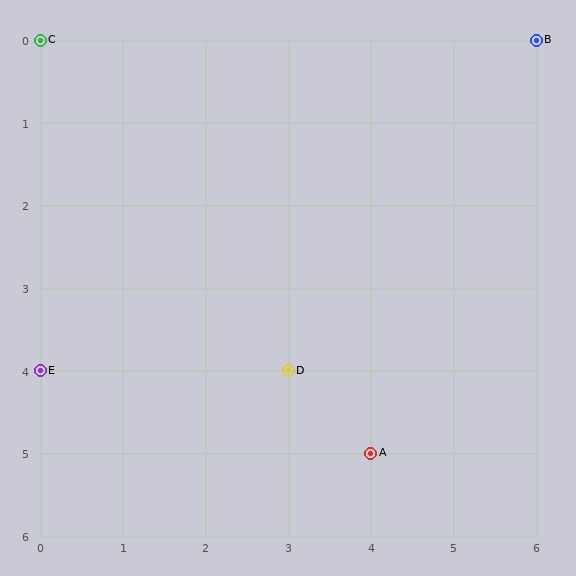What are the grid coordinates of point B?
Point B is at grid coordinates (6, 0).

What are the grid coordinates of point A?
Point A is at grid coordinates (4, 5).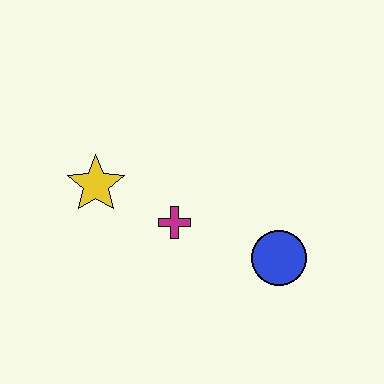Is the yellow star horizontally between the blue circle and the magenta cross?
No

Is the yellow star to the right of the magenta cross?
No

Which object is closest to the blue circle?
The magenta cross is closest to the blue circle.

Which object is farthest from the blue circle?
The yellow star is farthest from the blue circle.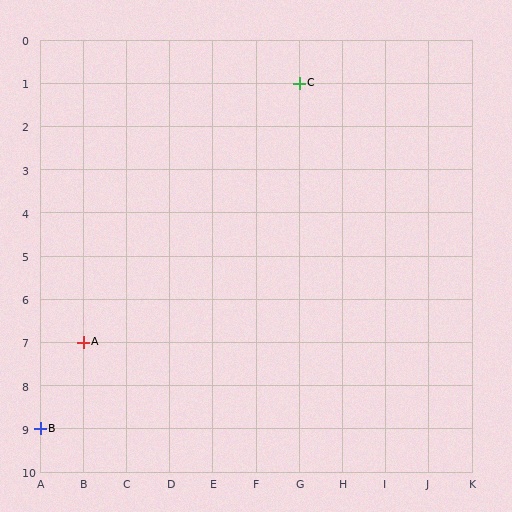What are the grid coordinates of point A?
Point A is at grid coordinates (B, 7).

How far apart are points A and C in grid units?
Points A and C are 5 columns and 6 rows apart (about 7.8 grid units diagonally).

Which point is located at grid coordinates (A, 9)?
Point B is at (A, 9).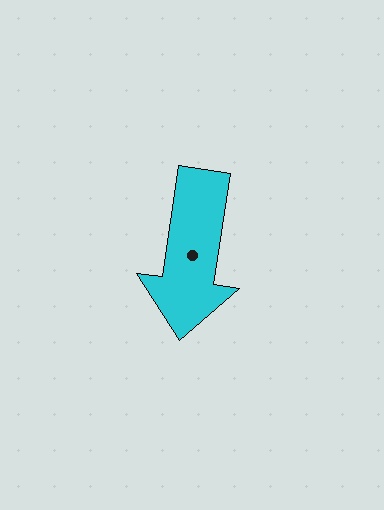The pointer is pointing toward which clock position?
Roughly 6 o'clock.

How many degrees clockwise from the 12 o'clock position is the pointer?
Approximately 188 degrees.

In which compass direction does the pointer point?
South.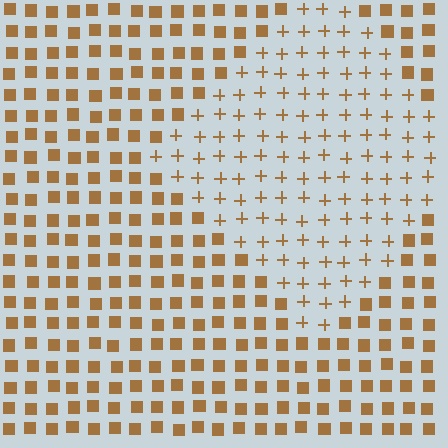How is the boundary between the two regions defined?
The boundary is defined by a change in element shape: plus signs inside vs. squares outside. All elements share the same color and spacing.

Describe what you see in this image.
The image is filled with small brown elements arranged in a uniform grid. A diamond-shaped region contains plus signs, while the surrounding area contains squares. The boundary is defined purely by the change in element shape.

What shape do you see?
I see a diamond.